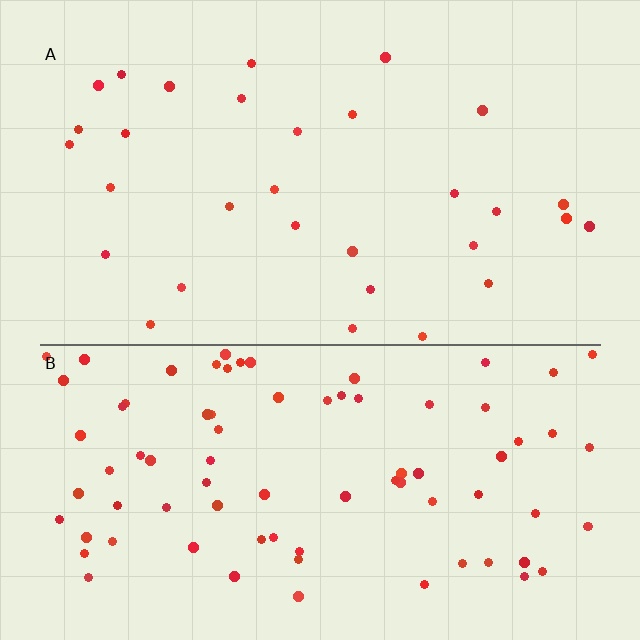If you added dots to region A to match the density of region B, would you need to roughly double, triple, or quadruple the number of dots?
Approximately triple.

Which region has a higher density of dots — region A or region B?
B (the bottom).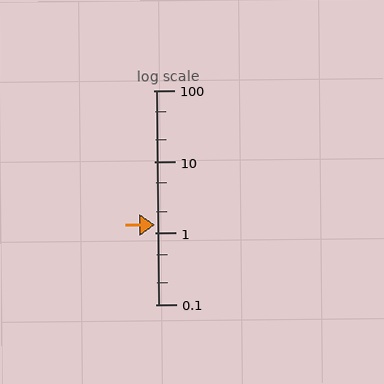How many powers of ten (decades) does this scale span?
The scale spans 3 decades, from 0.1 to 100.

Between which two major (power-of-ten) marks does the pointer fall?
The pointer is between 1 and 10.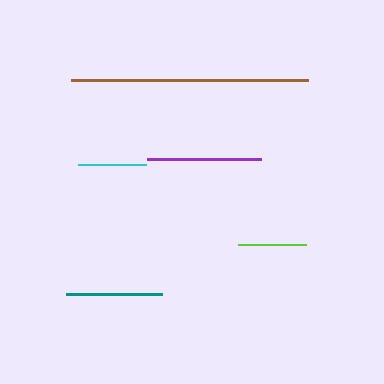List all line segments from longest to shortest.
From longest to shortest: brown, purple, teal, lime, cyan.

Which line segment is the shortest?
The cyan line is the shortest at approximately 68 pixels.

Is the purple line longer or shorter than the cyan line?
The purple line is longer than the cyan line.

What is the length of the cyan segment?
The cyan segment is approximately 68 pixels long.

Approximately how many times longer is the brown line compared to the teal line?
The brown line is approximately 2.5 times the length of the teal line.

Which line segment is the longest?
The brown line is the longest at approximately 237 pixels.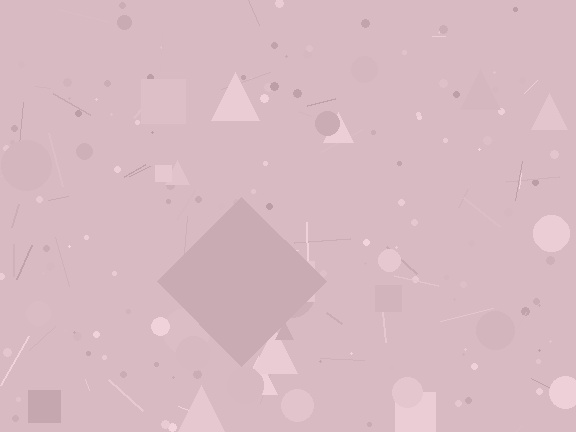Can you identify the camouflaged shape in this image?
The camouflaged shape is a diamond.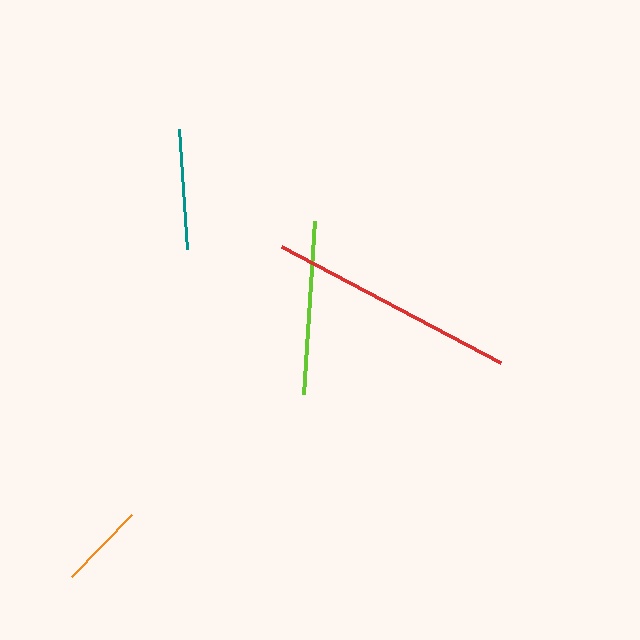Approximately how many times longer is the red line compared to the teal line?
The red line is approximately 2.1 times the length of the teal line.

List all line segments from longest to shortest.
From longest to shortest: red, lime, teal, orange.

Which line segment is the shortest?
The orange line is the shortest at approximately 86 pixels.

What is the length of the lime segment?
The lime segment is approximately 174 pixels long.